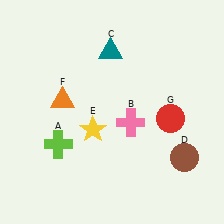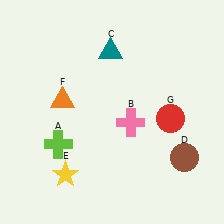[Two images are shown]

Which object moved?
The yellow star (E) moved down.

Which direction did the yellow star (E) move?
The yellow star (E) moved down.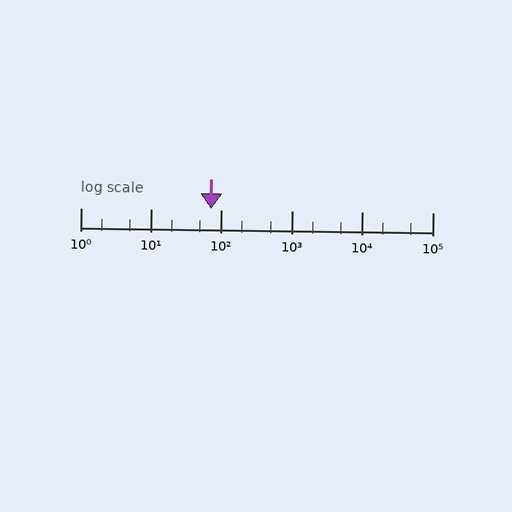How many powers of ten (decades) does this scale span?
The scale spans 5 decades, from 1 to 100000.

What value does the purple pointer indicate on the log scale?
The pointer indicates approximately 72.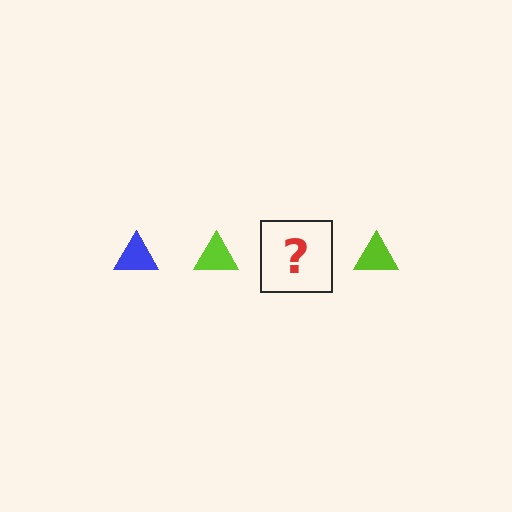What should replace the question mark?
The question mark should be replaced with a blue triangle.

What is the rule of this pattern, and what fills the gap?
The rule is that the pattern cycles through blue, lime triangles. The gap should be filled with a blue triangle.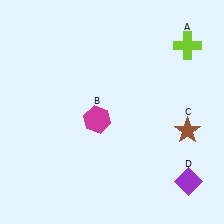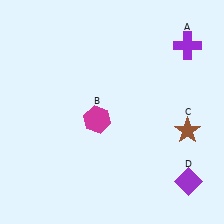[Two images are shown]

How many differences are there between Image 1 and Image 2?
There is 1 difference between the two images.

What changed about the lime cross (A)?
In Image 1, A is lime. In Image 2, it changed to purple.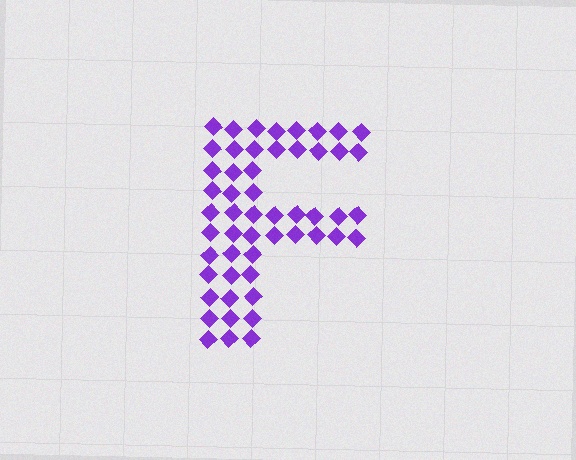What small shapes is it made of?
It is made of small diamonds.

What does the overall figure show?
The overall figure shows the letter F.